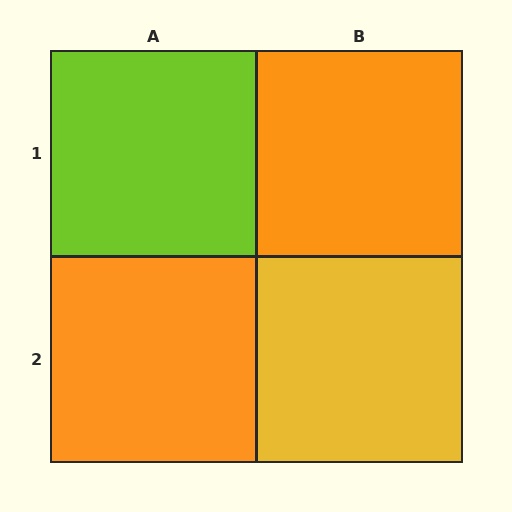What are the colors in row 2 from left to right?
Orange, yellow.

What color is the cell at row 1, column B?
Orange.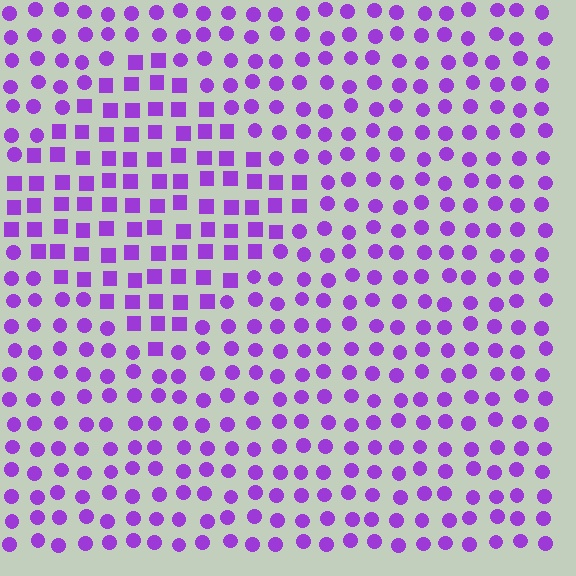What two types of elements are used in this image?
The image uses squares inside the diamond region and circles outside it.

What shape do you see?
I see a diamond.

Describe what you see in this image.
The image is filled with small purple elements arranged in a uniform grid. A diamond-shaped region contains squares, while the surrounding area contains circles. The boundary is defined purely by the change in element shape.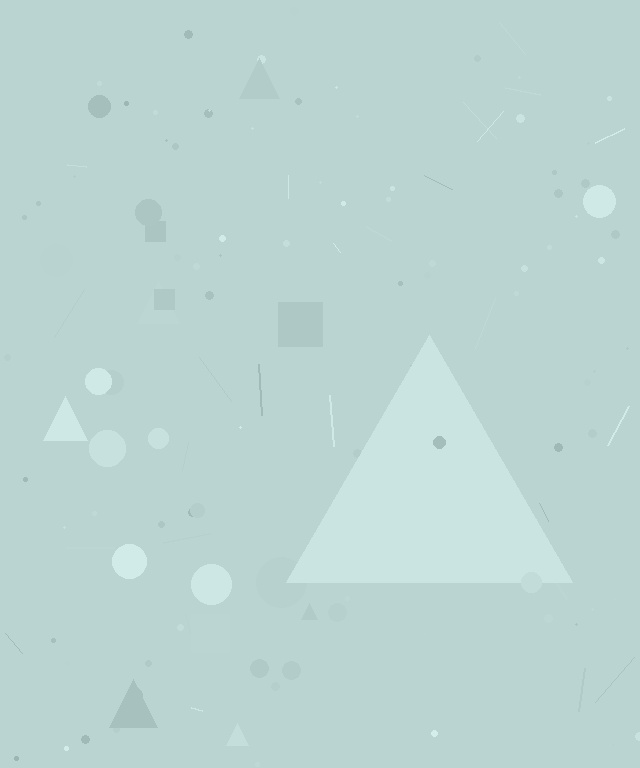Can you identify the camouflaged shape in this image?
The camouflaged shape is a triangle.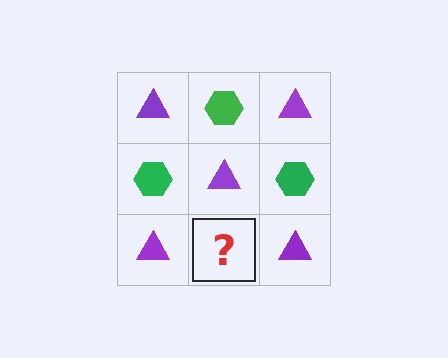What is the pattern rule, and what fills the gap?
The rule is that it alternates purple triangle and green hexagon in a checkerboard pattern. The gap should be filled with a green hexagon.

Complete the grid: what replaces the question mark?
The question mark should be replaced with a green hexagon.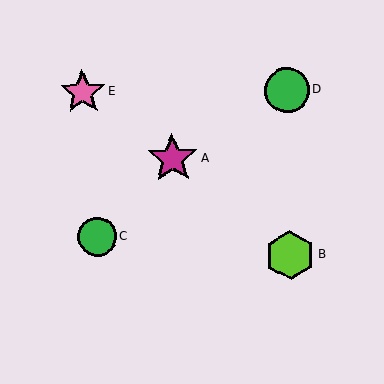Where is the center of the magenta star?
The center of the magenta star is at (172, 158).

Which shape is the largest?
The magenta star (labeled A) is the largest.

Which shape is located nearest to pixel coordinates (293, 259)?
The lime hexagon (labeled B) at (290, 255) is nearest to that location.